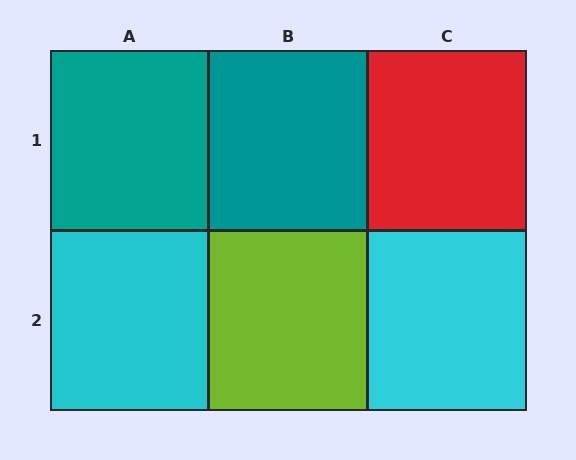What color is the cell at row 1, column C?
Red.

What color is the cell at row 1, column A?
Teal.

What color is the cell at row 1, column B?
Teal.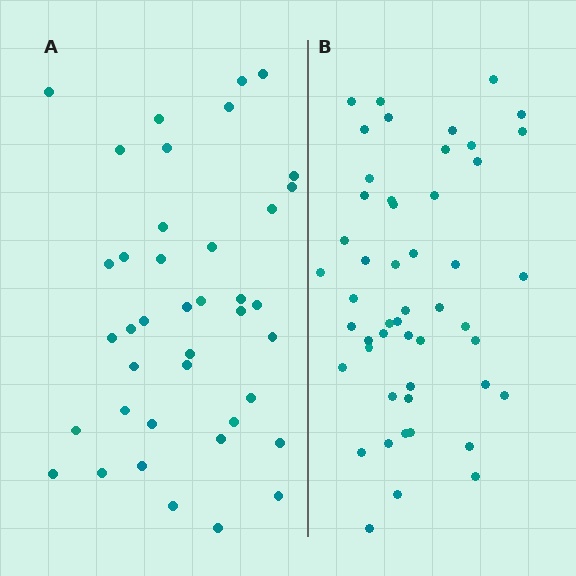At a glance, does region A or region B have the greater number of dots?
Region B (the right region) has more dots.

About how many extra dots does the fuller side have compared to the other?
Region B has roughly 10 or so more dots than region A.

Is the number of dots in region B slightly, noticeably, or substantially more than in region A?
Region B has noticeably more, but not dramatically so. The ratio is roughly 1.2 to 1.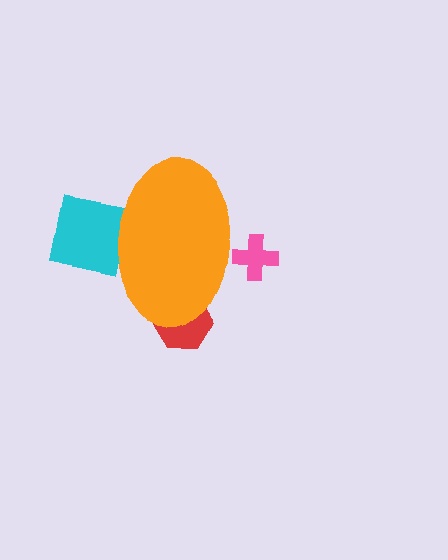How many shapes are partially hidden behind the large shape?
3 shapes are partially hidden.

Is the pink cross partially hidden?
Yes, the pink cross is partially hidden behind the orange ellipse.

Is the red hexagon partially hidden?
Yes, the red hexagon is partially hidden behind the orange ellipse.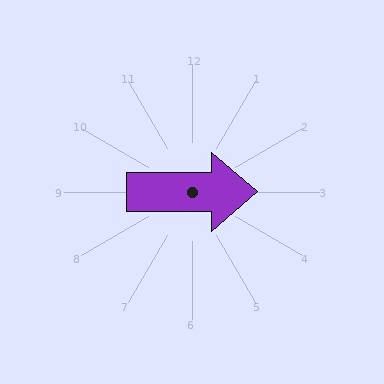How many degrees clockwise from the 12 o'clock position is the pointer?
Approximately 90 degrees.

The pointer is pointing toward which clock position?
Roughly 3 o'clock.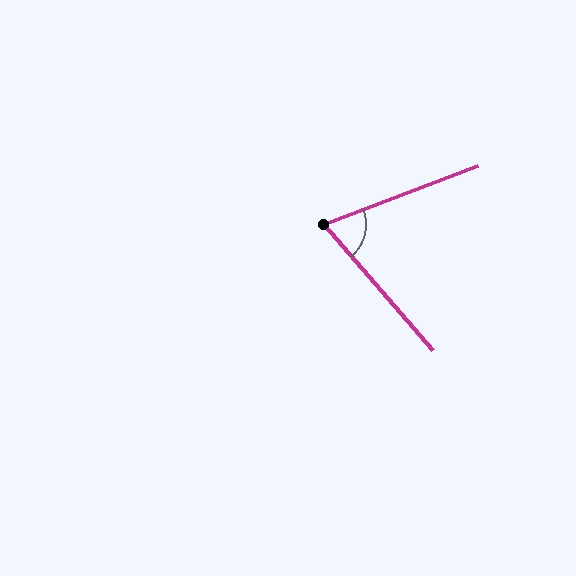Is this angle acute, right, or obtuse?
It is acute.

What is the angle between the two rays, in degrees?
Approximately 70 degrees.